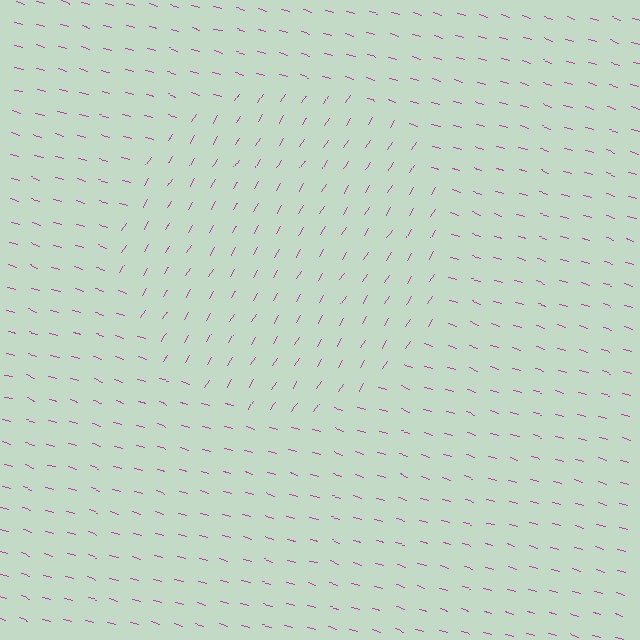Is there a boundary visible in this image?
Yes, there is a texture boundary formed by a change in line orientation.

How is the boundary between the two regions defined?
The boundary is defined purely by a change in line orientation (approximately 75 degrees difference). All lines are the same color and thickness.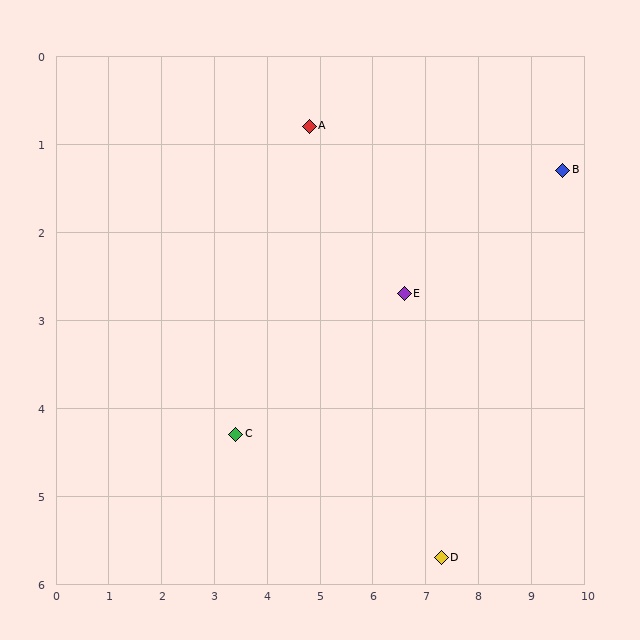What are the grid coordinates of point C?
Point C is at approximately (3.4, 4.3).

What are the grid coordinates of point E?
Point E is at approximately (6.6, 2.7).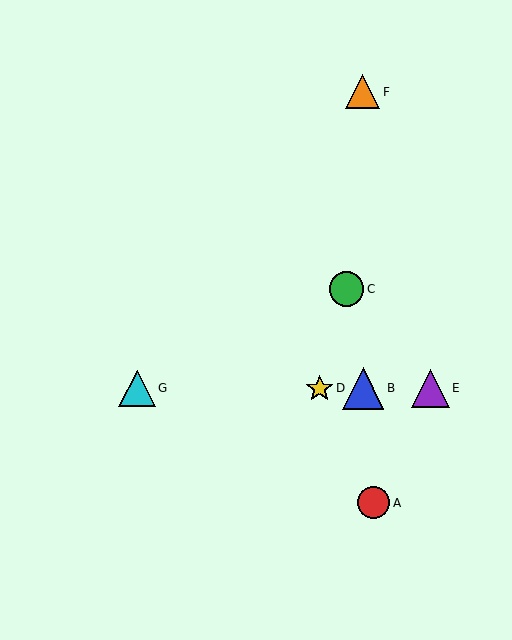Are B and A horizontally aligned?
No, B is at y≈388 and A is at y≈503.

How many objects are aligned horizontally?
4 objects (B, D, E, G) are aligned horizontally.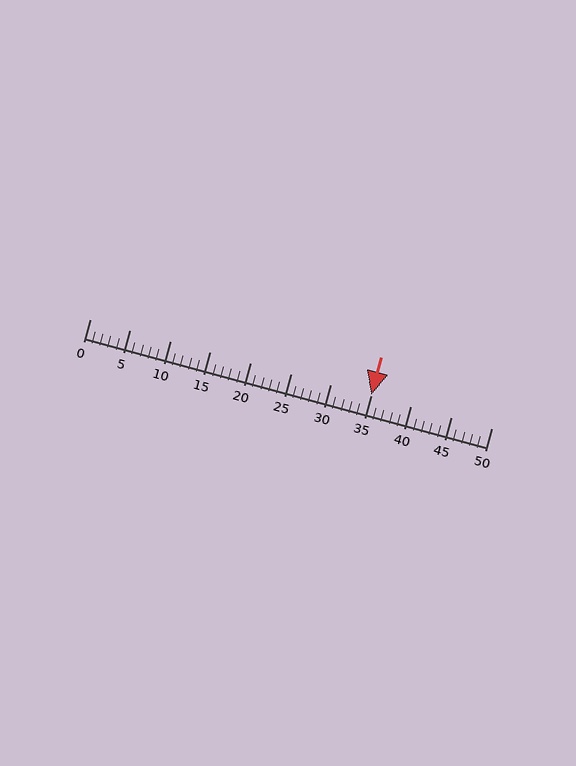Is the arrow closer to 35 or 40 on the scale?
The arrow is closer to 35.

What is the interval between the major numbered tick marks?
The major tick marks are spaced 5 units apart.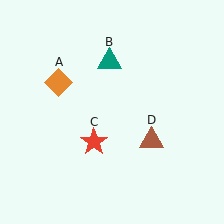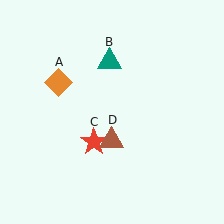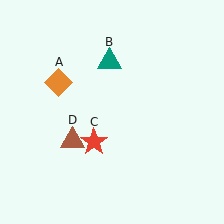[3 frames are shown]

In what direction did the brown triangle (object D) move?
The brown triangle (object D) moved left.